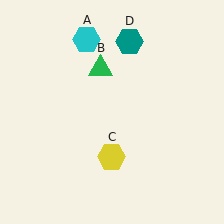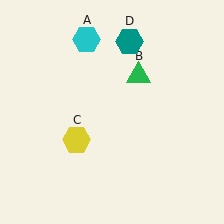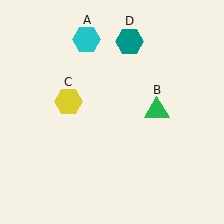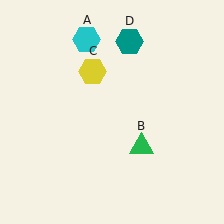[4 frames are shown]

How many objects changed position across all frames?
2 objects changed position: green triangle (object B), yellow hexagon (object C).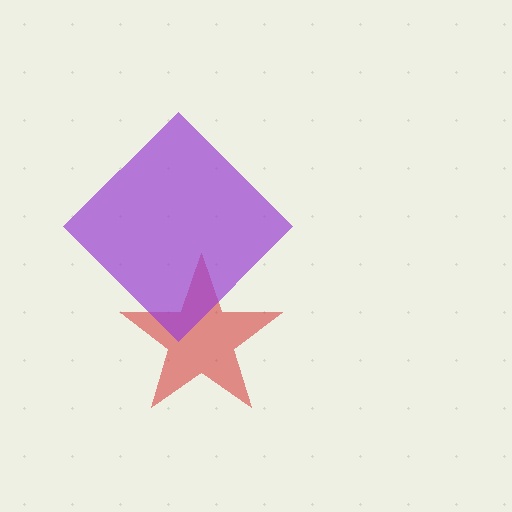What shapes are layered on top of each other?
The layered shapes are: a red star, a purple diamond.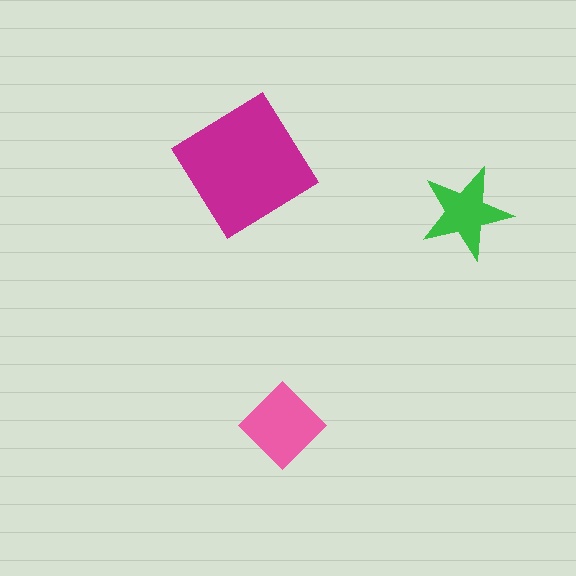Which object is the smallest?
The green star.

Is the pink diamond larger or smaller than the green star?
Larger.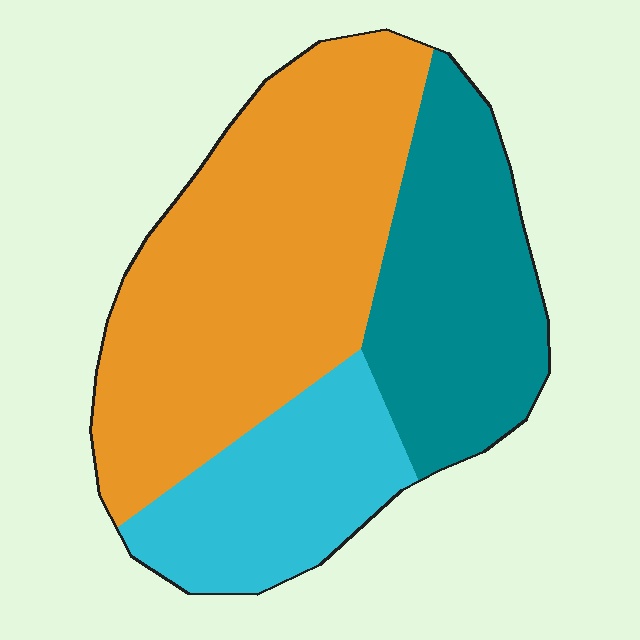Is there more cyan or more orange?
Orange.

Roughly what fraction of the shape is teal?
Teal takes up about one quarter (1/4) of the shape.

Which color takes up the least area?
Cyan, at roughly 20%.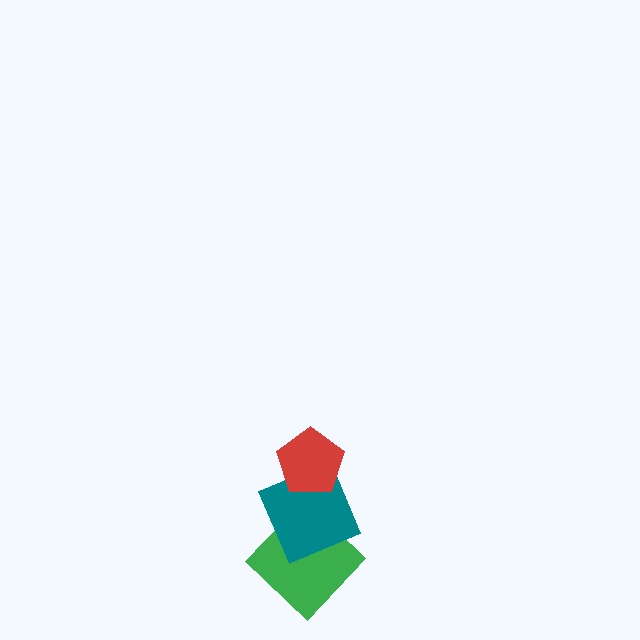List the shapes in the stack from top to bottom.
From top to bottom: the red pentagon, the teal square, the green diamond.